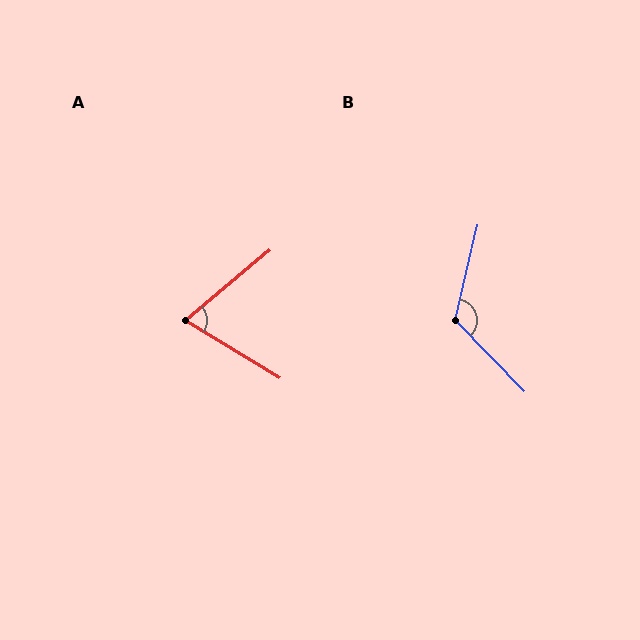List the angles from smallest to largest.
A (71°), B (122°).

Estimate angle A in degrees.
Approximately 71 degrees.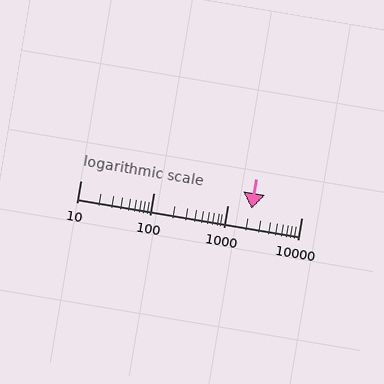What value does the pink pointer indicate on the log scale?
The pointer indicates approximately 2100.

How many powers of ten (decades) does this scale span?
The scale spans 3 decades, from 10 to 10000.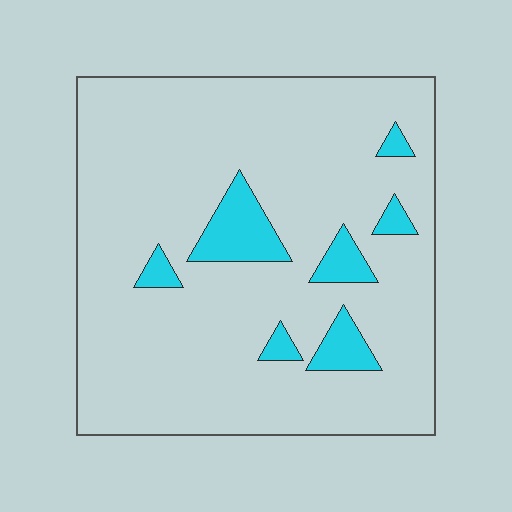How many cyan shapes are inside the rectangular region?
7.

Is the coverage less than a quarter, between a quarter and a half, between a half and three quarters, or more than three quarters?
Less than a quarter.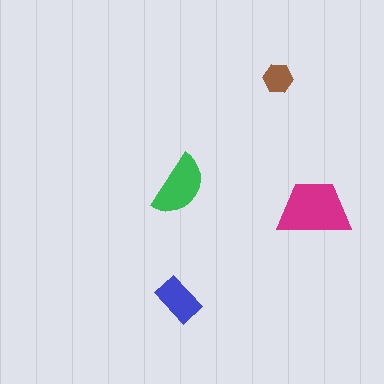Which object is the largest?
The magenta trapezoid.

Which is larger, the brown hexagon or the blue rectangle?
The blue rectangle.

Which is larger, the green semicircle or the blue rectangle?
The green semicircle.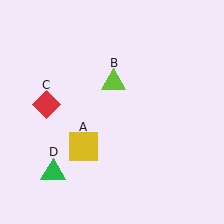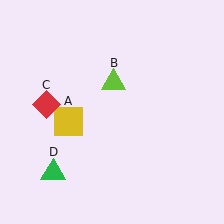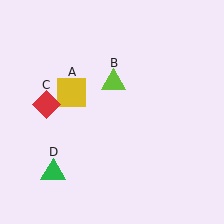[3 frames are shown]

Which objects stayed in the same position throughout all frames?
Lime triangle (object B) and red diamond (object C) and green triangle (object D) remained stationary.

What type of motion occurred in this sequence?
The yellow square (object A) rotated clockwise around the center of the scene.